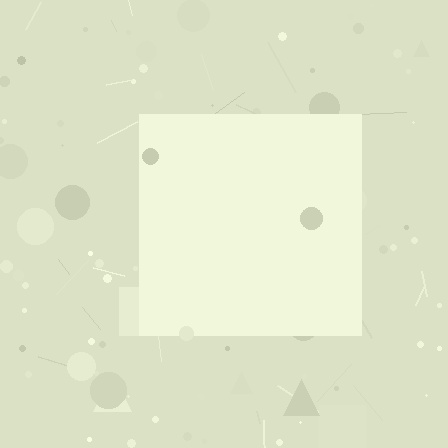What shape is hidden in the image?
A square is hidden in the image.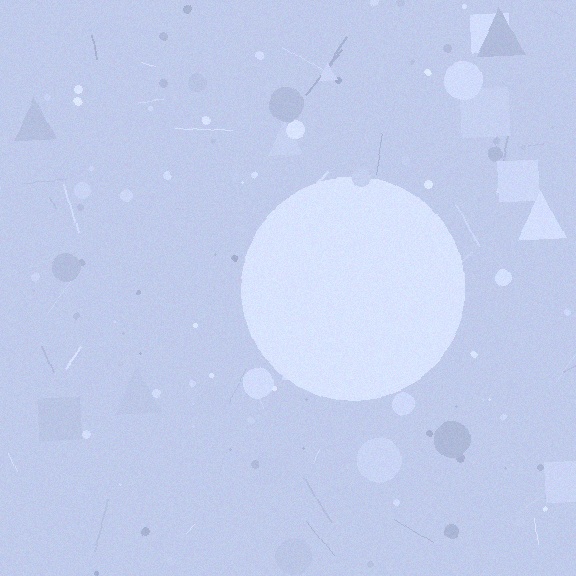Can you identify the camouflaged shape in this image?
The camouflaged shape is a circle.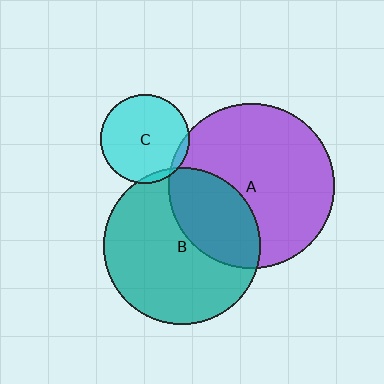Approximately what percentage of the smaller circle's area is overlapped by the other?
Approximately 5%.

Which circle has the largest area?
Circle A (purple).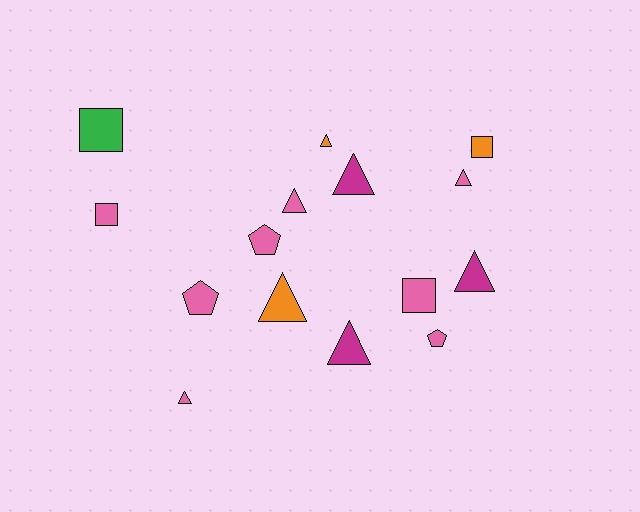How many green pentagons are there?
There are no green pentagons.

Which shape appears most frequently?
Triangle, with 8 objects.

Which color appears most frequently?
Pink, with 8 objects.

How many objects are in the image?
There are 15 objects.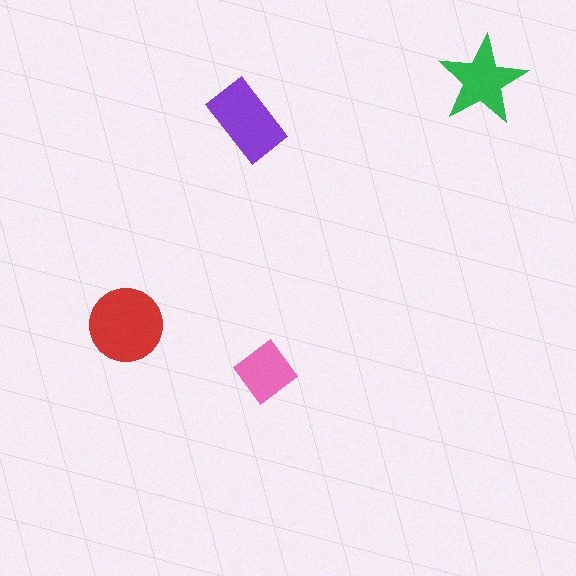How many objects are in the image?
There are 4 objects in the image.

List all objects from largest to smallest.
The red circle, the purple rectangle, the green star, the pink diamond.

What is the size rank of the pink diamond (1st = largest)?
4th.